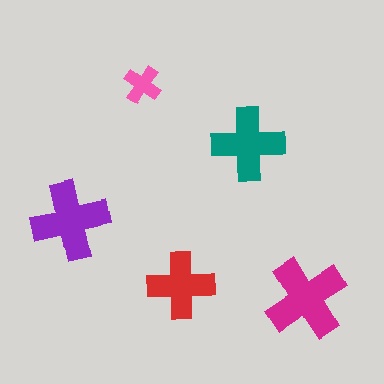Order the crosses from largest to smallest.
the magenta one, the purple one, the teal one, the red one, the pink one.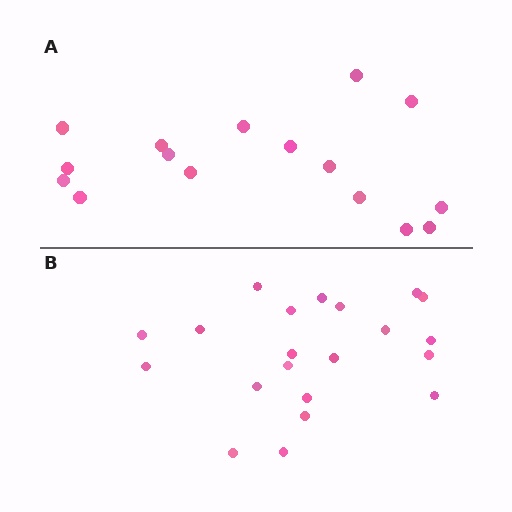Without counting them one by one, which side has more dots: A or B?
Region B (the bottom region) has more dots.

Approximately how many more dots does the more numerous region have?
Region B has about 5 more dots than region A.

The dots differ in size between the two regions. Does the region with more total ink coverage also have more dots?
No. Region A has more total ink coverage because its dots are larger, but region B actually contains more individual dots. Total area can be misleading — the number of items is what matters here.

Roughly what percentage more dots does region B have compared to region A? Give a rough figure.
About 30% more.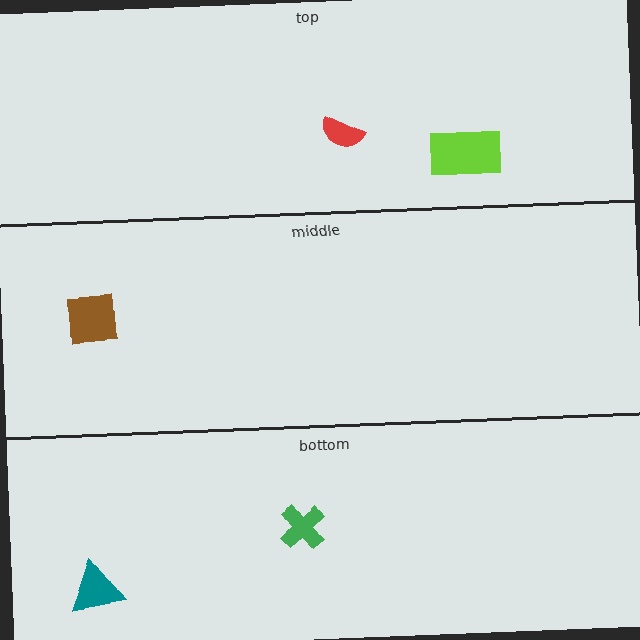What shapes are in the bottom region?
The green cross, the teal triangle.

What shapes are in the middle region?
The brown square.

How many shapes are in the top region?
2.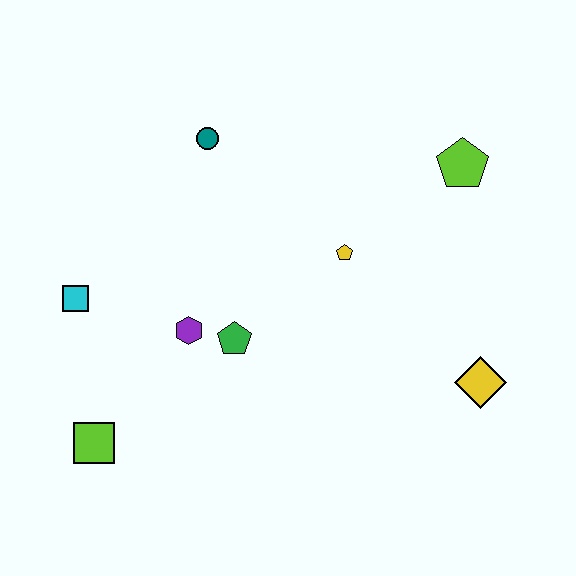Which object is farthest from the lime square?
The lime pentagon is farthest from the lime square.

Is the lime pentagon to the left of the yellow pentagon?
No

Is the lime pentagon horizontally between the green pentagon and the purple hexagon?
No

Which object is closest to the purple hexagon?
The green pentagon is closest to the purple hexagon.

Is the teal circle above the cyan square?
Yes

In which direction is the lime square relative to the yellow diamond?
The lime square is to the left of the yellow diamond.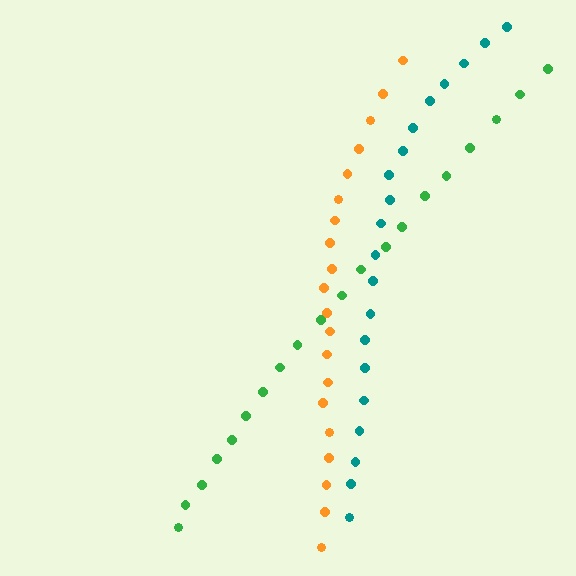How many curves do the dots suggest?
There are 3 distinct paths.